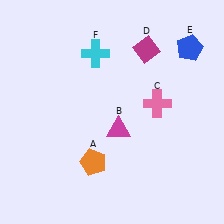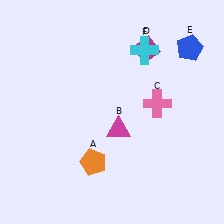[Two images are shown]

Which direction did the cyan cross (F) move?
The cyan cross (F) moved right.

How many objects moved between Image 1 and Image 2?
1 object moved between the two images.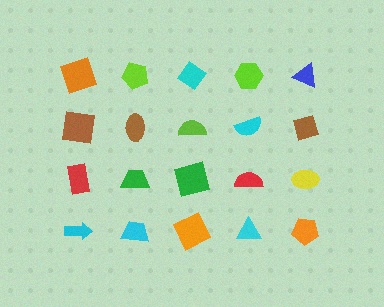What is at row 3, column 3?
A green square.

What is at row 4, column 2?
A cyan trapezoid.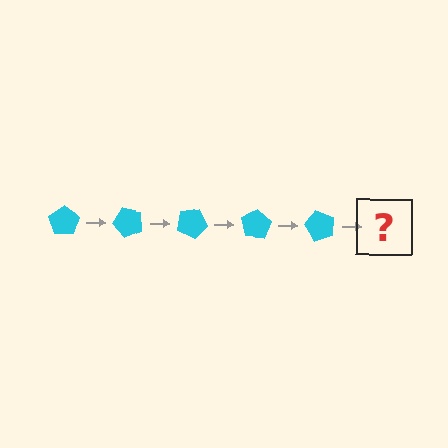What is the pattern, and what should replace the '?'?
The pattern is that the pentagon rotates 50 degrees each step. The '?' should be a cyan pentagon rotated 250 degrees.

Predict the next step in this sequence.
The next step is a cyan pentagon rotated 250 degrees.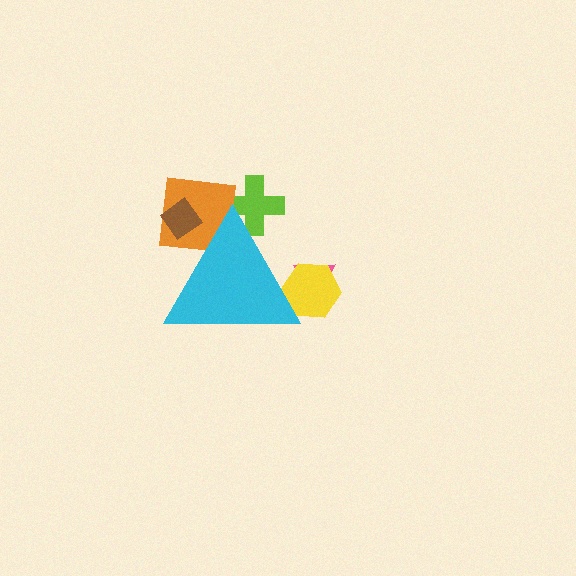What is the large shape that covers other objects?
A cyan triangle.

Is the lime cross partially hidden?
Yes, the lime cross is partially hidden behind the cyan triangle.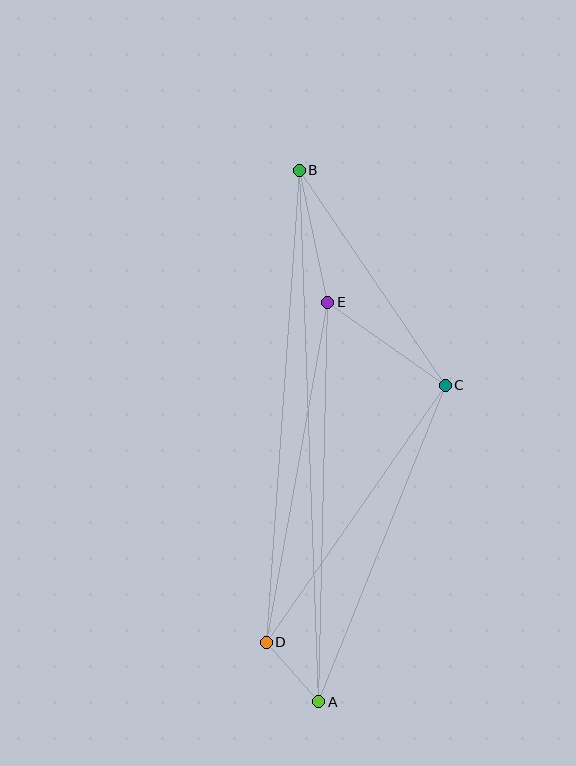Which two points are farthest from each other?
Points A and B are farthest from each other.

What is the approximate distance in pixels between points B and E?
The distance between B and E is approximately 135 pixels.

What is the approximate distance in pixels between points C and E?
The distance between C and E is approximately 144 pixels.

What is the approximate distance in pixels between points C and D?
The distance between C and D is approximately 313 pixels.